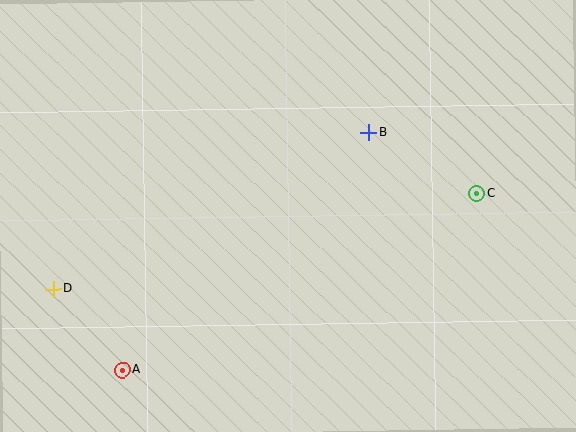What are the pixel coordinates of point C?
Point C is at (476, 193).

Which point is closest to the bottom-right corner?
Point C is closest to the bottom-right corner.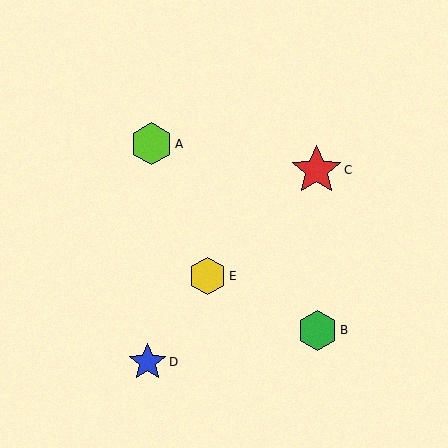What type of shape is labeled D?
Shape D is a blue star.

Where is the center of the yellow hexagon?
The center of the yellow hexagon is at (208, 276).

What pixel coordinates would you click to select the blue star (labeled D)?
Click at (148, 362) to select the blue star D.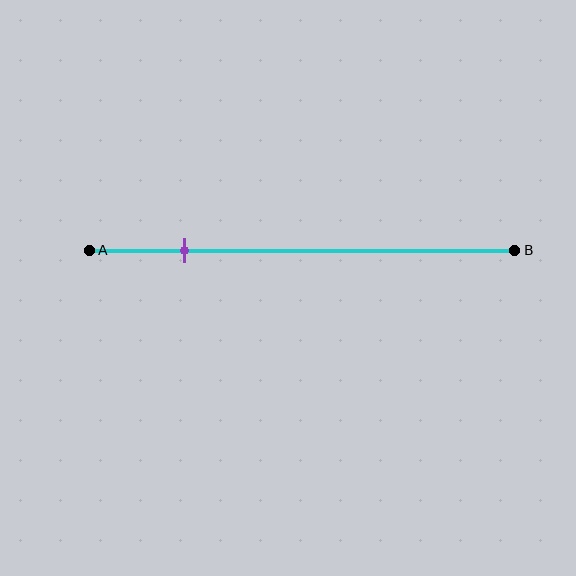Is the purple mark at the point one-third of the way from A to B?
No, the mark is at about 20% from A, not at the 33% one-third point.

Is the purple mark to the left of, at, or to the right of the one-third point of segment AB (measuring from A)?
The purple mark is to the left of the one-third point of segment AB.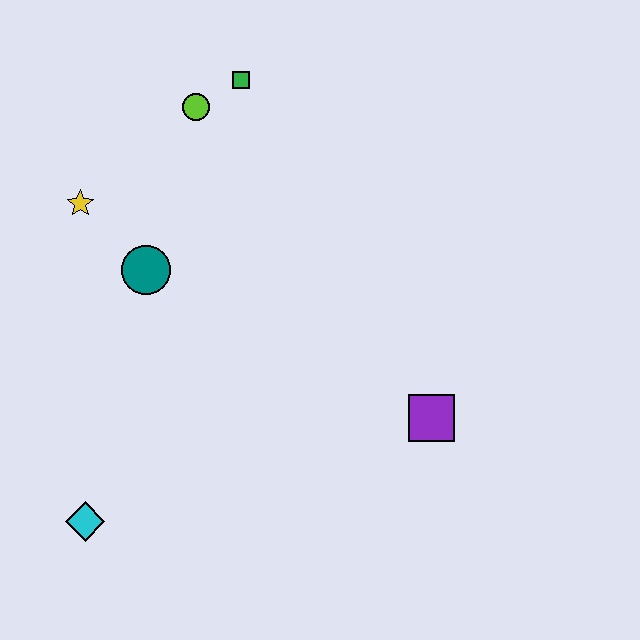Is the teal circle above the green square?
No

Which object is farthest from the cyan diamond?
The green square is farthest from the cyan diamond.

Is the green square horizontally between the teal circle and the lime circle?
No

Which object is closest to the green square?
The lime circle is closest to the green square.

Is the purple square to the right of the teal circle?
Yes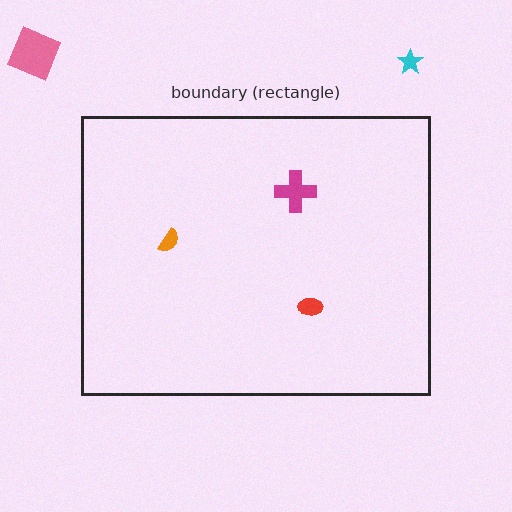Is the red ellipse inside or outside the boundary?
Inside.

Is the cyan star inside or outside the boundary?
Outside.